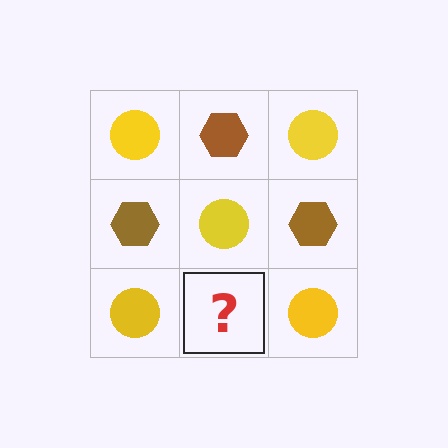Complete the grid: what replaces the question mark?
The question mark should be replaced with a brown hexagon.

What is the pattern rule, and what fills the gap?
The rule is that it alternates yellow circle and brown hexagon in a checkerboard pattern. The gap should be filled with a brown hexagon.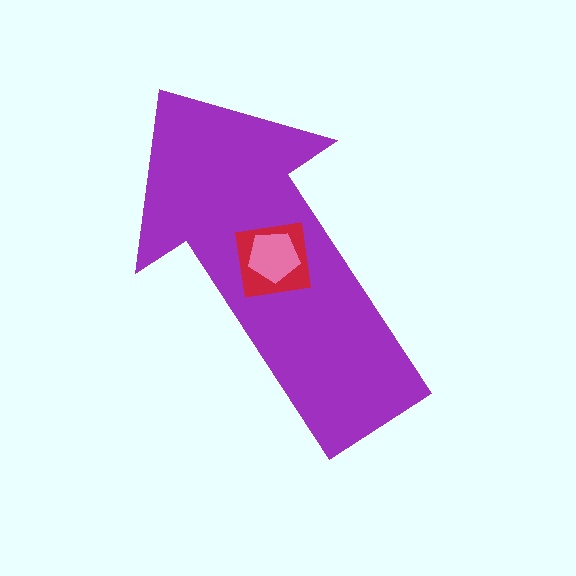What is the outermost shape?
The purple arrow.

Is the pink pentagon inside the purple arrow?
Yes.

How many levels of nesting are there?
3.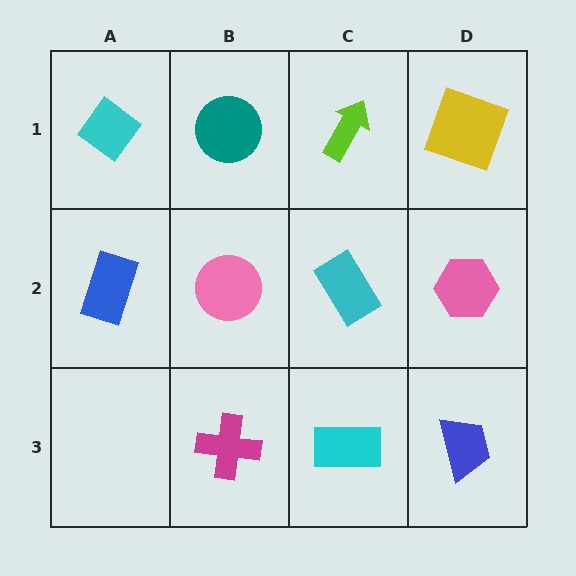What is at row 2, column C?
A cyan rectangle.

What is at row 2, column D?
A pink hexagon.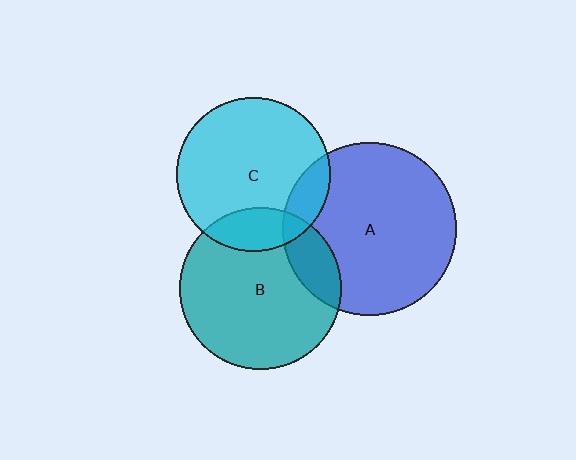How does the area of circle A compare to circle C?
Approximately 1.3 times.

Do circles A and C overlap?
Yes.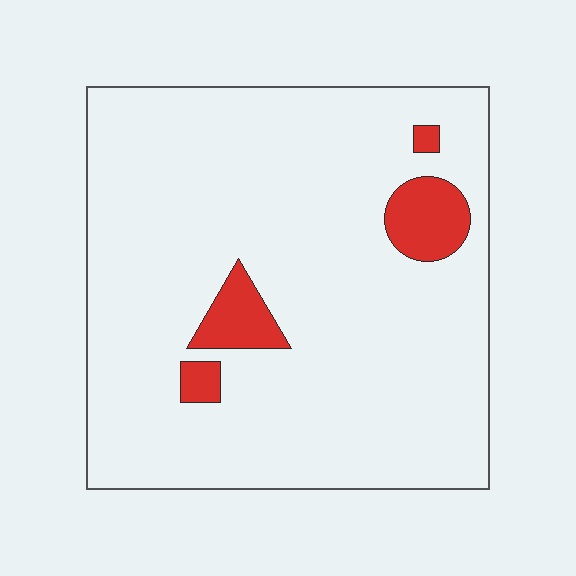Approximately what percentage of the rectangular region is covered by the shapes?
Approximately 10%.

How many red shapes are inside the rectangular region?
4.